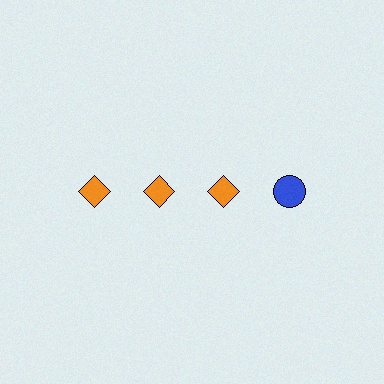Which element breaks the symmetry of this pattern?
The blue circle in the top row, second from right column breaks the symmetry. All other shapes are orange diamonds.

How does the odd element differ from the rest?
It differs in both color (blue instead of orange) and shape (circle instead of diamond).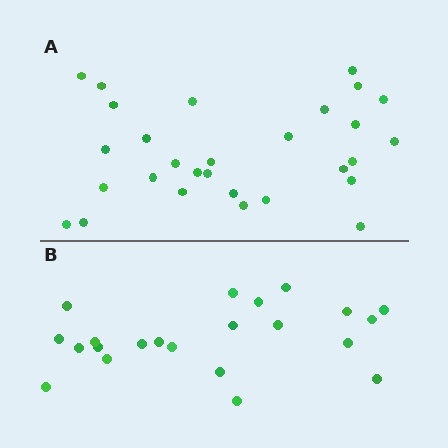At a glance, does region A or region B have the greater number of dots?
Region A (the top region) has more dots.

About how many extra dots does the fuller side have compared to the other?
Region A has roughly 8 or so more dots than region B.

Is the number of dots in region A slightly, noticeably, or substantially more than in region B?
Region A has noticeably more, but not dramatically so. The ratio is roughly 1.3 to 1.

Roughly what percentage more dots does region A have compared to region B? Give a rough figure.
About 30% more.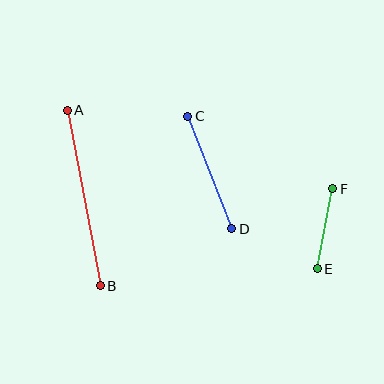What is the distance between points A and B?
The distance is approximately 179 pixels.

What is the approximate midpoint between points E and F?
The midpoint is at approximately (325, 229) pixels.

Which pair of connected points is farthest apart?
Points A and B are farthest apart.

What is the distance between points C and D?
The distance is approximately 121 pixels.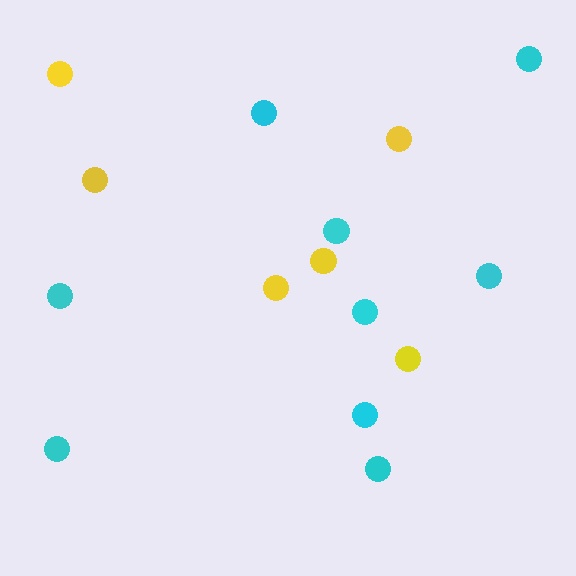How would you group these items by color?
There are 2 groups: one group of yellow circles (6) and one group of cyan circles (9).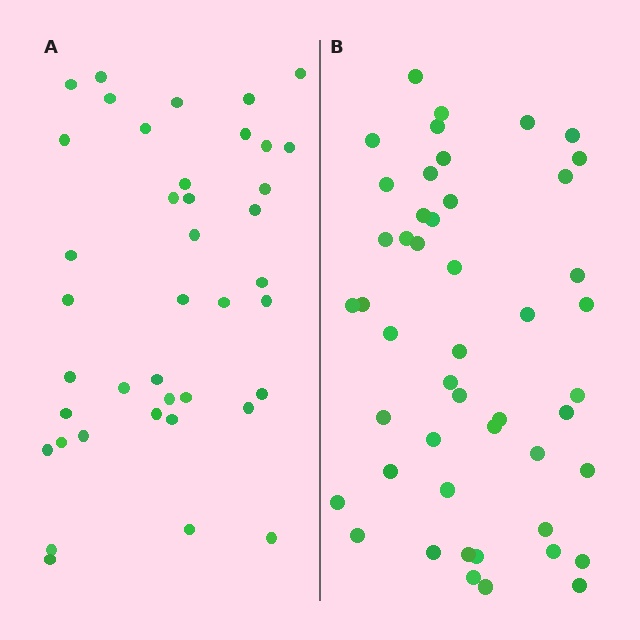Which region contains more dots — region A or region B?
Region B (the right region) has more dots.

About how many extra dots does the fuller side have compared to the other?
Region B has roughly 8 or so more dots than region A.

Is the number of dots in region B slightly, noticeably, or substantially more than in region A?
Region B has only slightly more — the two regions are fairly close. The ratio is roughly 1.2 to 1.